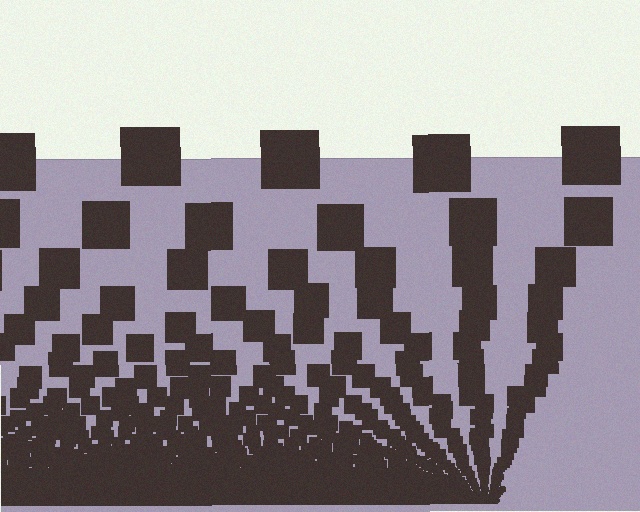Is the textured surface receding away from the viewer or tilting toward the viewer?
The surface appears to tilt toward the viewer. Texture elements get larger and sparser toward the top.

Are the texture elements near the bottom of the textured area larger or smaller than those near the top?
Smaller. The gradient is inverted — elements near the bottom are smaller and denser.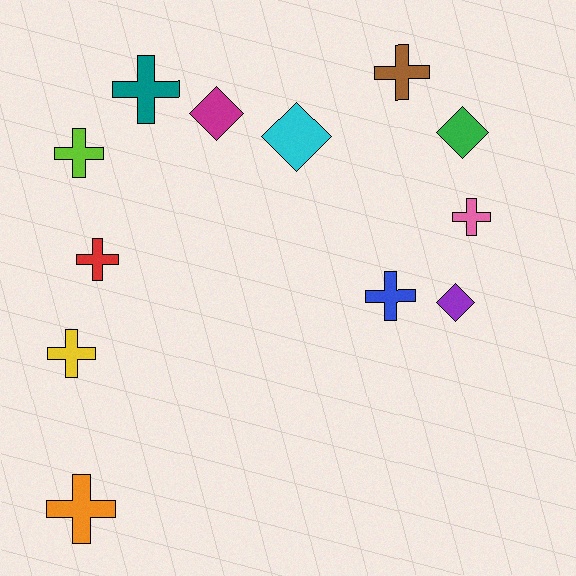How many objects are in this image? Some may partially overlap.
There are 12 objects.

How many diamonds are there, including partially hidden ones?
There are 4 diamonds.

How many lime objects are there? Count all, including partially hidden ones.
There is 1 lime object.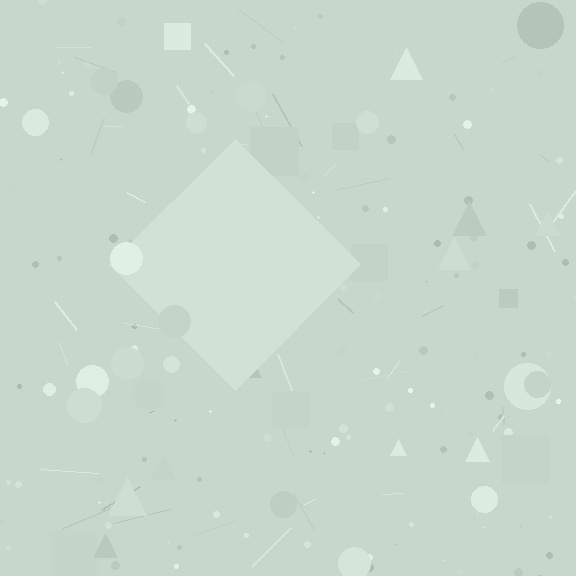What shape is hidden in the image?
A diamond is hidden in the image.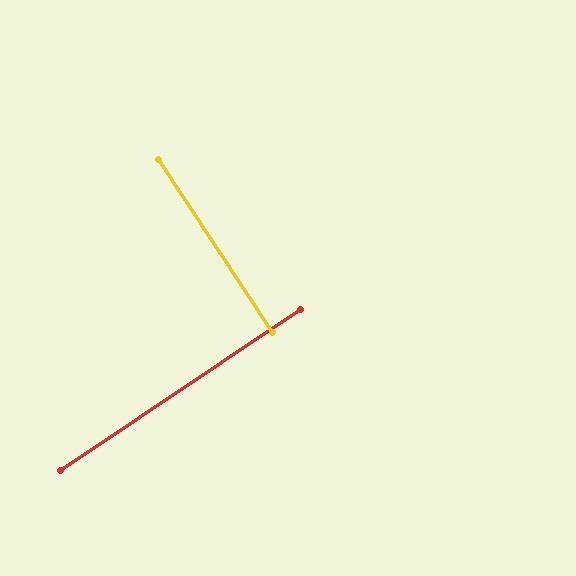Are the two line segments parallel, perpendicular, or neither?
Perpendicular — they meet at approximately 90°.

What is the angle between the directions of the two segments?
Approximately 90 degrees.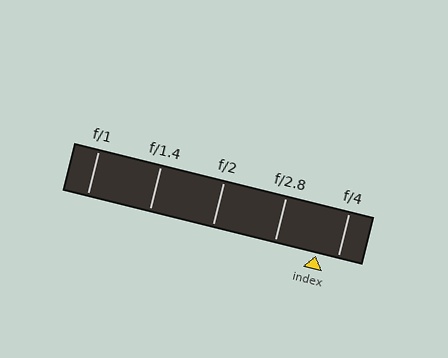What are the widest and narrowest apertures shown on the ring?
The widest aperture shown is f/1 and the narrowest is f/4.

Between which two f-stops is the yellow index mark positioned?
The index mark is between f/2.8 and f/4.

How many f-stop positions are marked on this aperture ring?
There are 5 f-stop positions marked.